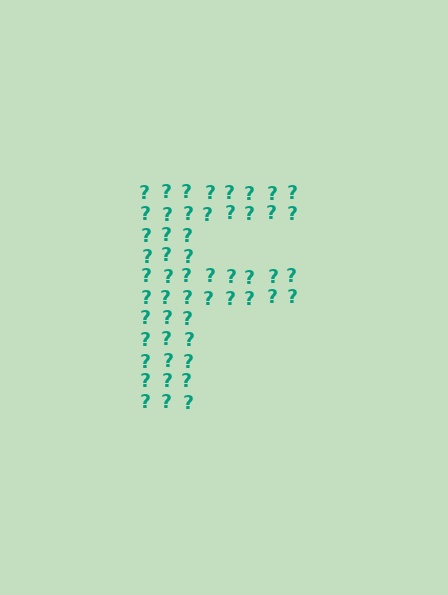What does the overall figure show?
The overall figure shows the letter F.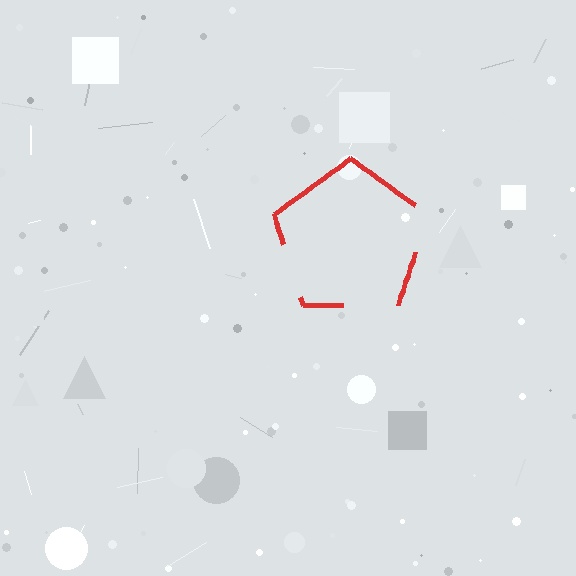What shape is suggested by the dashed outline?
The dashed outline suggests a pentagon.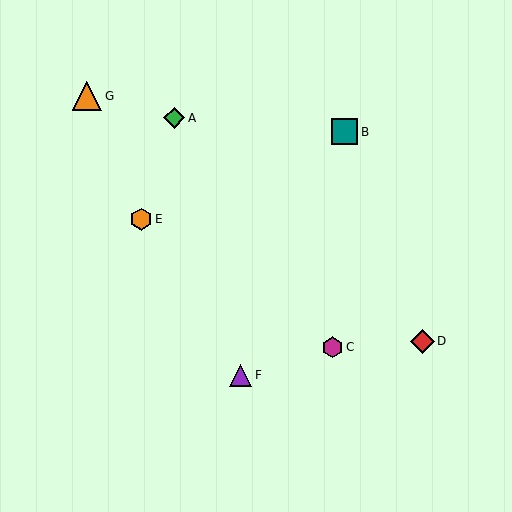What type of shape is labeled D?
Shape D is a red diamond.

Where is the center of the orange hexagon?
The center of the orange hexagon is at (141, 219).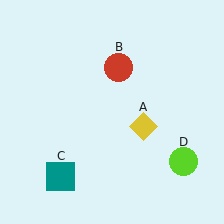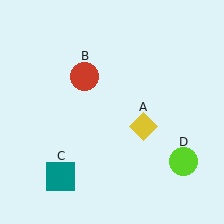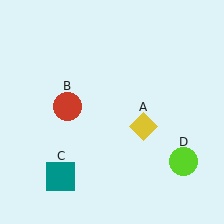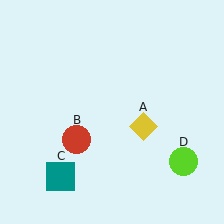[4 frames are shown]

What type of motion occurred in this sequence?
The red circle (object B) rotated counterclockwise around the center of the scene.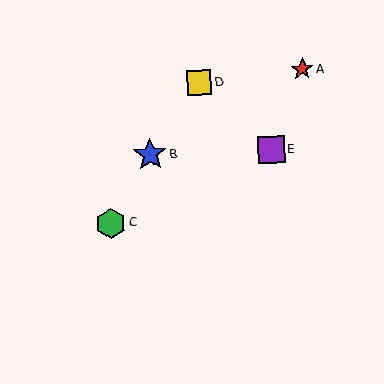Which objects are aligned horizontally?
Objects B, E are aligned horizontally.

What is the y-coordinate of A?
Object A is at y≈69.